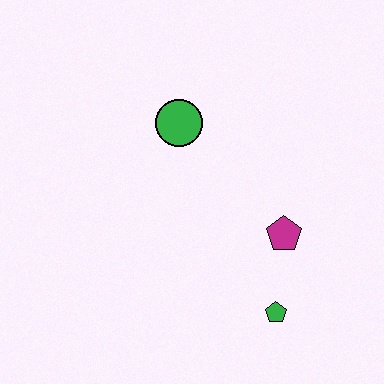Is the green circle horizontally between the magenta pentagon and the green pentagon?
No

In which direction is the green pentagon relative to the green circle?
The green pentagon is below the green circle.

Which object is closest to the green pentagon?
The magenta pentagon is closest to the green pentagon.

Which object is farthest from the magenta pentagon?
The green circle is farthest from the magenta pentagon.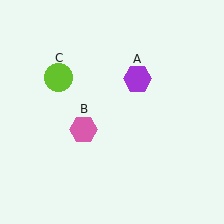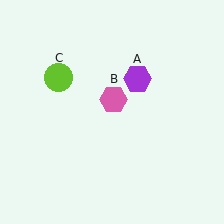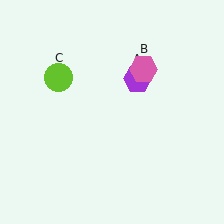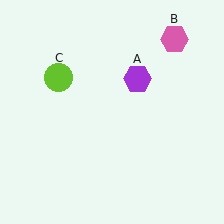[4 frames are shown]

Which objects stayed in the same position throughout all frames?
Purple hexagon (object A) and lime circle (object C) remained stationary.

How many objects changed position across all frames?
1 object changed position: pink hexagon (object B).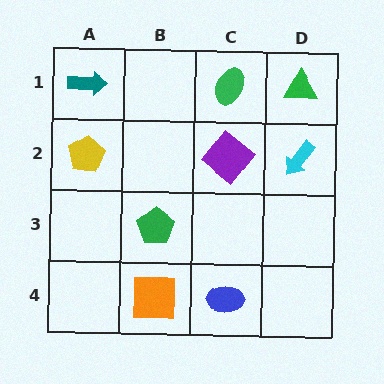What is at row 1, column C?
A green ellipse.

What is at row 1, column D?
A green triangle.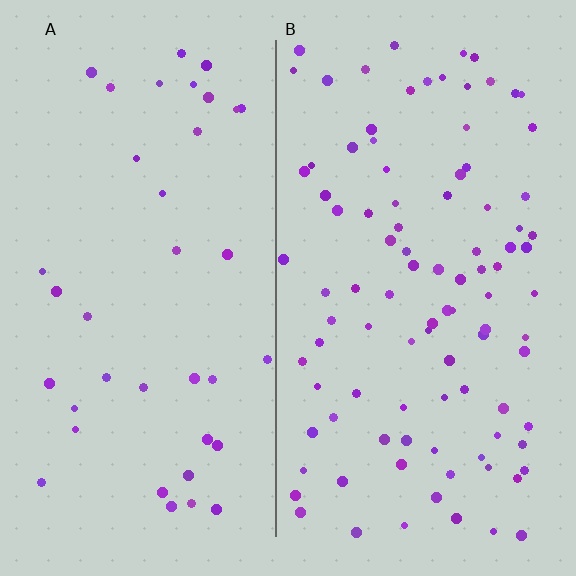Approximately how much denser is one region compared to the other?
Approximately 2.6× — region B over region A.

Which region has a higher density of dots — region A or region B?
B (the right).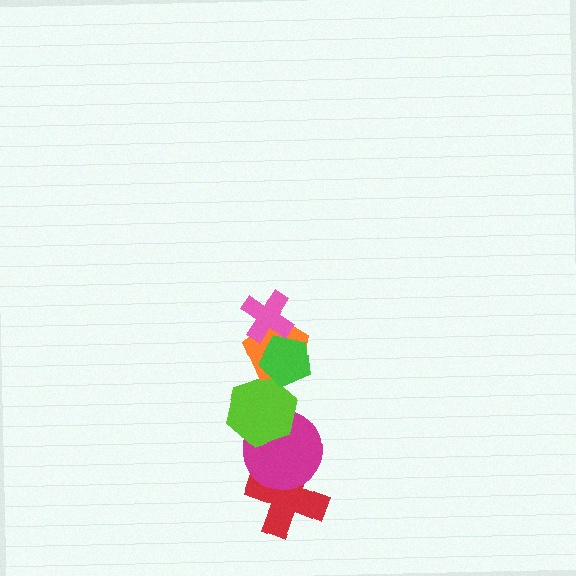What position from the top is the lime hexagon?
The lime hexagon is 4th from the top.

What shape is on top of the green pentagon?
The pink cross is on top of the green pentagon.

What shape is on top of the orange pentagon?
The green pentagon is on top of the orange pentagon.